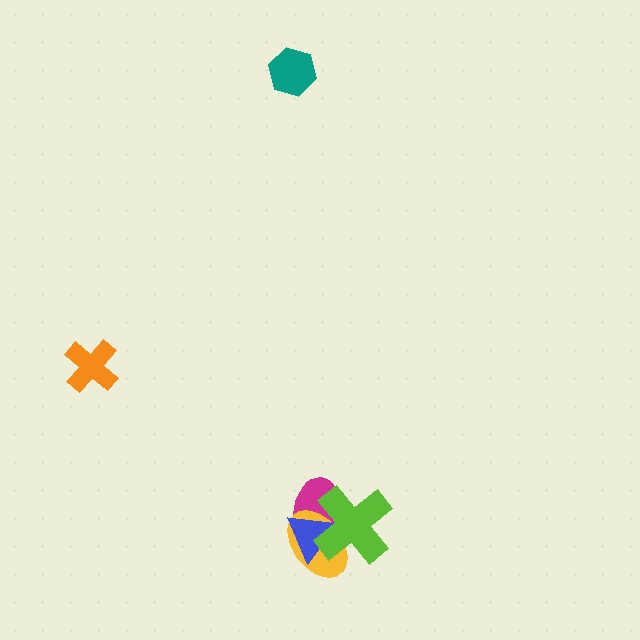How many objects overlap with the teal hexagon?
0 objects overlap with the teal hexagon.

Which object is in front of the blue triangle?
The lime cross is in front of the blue triangle.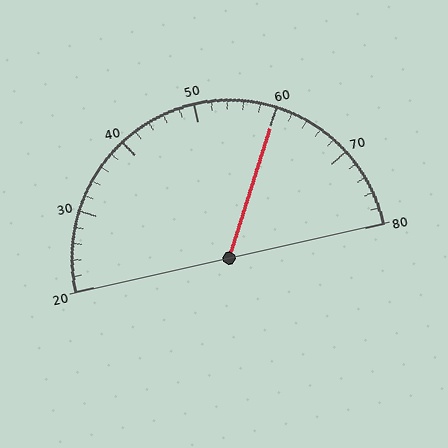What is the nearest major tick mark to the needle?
The nearest major tick mark is 60.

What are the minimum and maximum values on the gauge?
The gauge ranges from 20 to 80.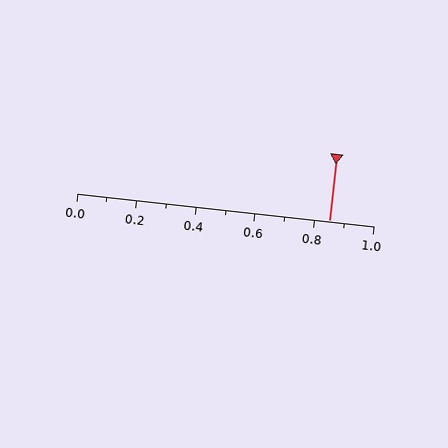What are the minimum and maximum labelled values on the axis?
The axis runs from 0.0 to 1.0.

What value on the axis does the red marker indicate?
The marker indicates approximately 0.85.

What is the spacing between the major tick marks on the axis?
The major ticks are spaced 0.2 apart.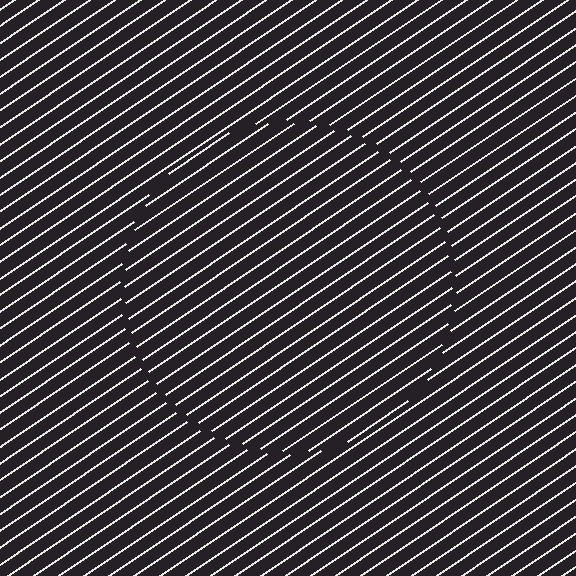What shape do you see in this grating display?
An illusory circle. The interior of the shape contains the same grating, shifted by half a period — the contour is defined by the phase discontinuity where line-ends from the inner and outer gratings abut.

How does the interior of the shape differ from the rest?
The interior of the shape contains the same grating, shifted by half a period — the contour is defined by the phase discontinuity where line-ends from the inner and outer gratings abut.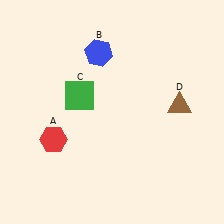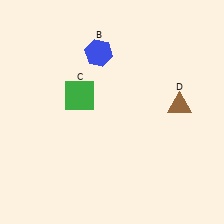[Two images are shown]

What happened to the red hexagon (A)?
The red hexagon (A) was removed in Image 2. It was in the bottom-left area of Image 1.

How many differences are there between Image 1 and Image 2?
There is 1 difference between the two images.